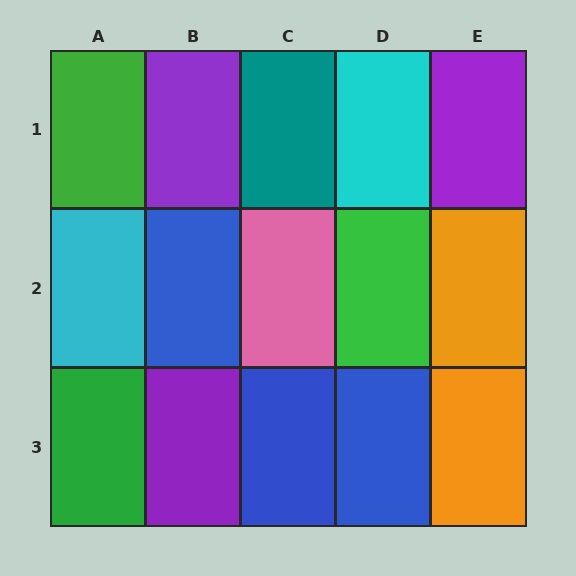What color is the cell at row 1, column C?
Teal.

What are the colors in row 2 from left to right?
Cyan, blue, pink, green, orange.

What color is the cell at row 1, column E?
Purple.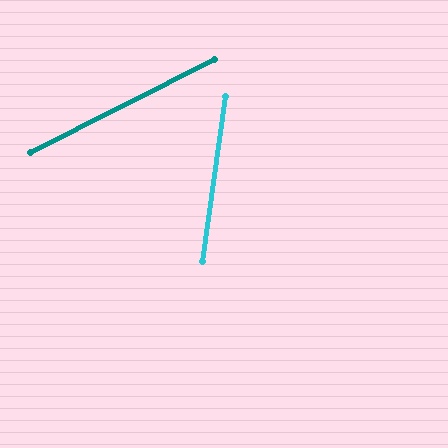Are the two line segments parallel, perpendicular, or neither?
Neither parallel nor perpendicular — they differ by about 55°.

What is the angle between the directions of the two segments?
Approximately 55 degrees.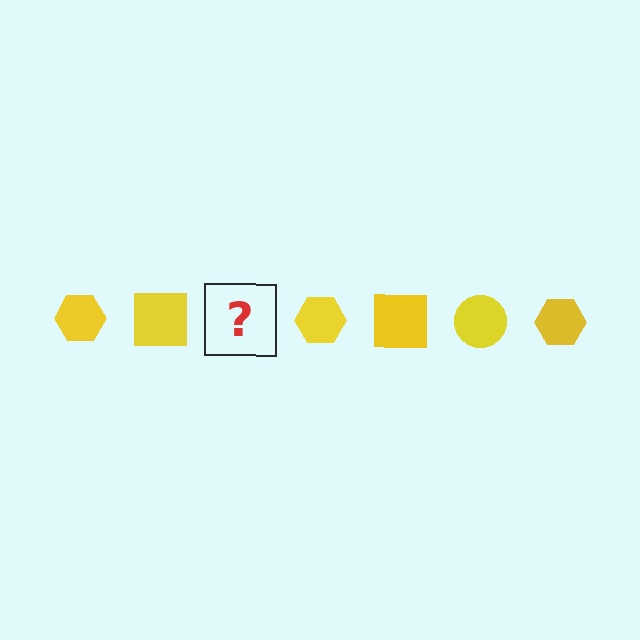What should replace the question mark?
The question mark should be replaced with a yellow circle.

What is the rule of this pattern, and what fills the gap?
The rule is that the pattern cycles through hexagon, square, circle shapes in yellow. The gap should be filled with a yellow circle.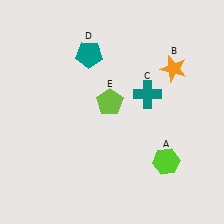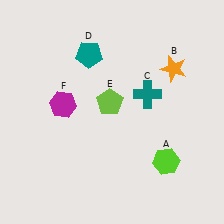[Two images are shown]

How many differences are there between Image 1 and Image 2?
There is 1 difference between the two images.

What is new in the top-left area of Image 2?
A magenta hexagon (F) was added in the top-left area of Image 2.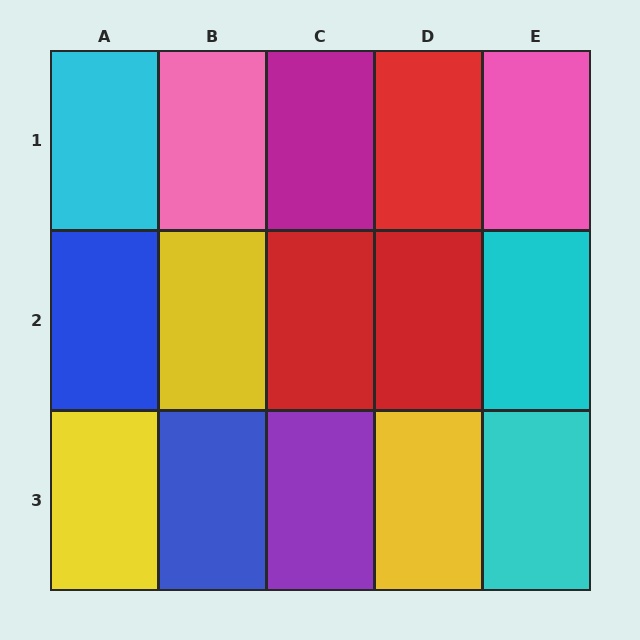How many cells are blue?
2 cells are blue.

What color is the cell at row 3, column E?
Cyan.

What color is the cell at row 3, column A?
Yellow.